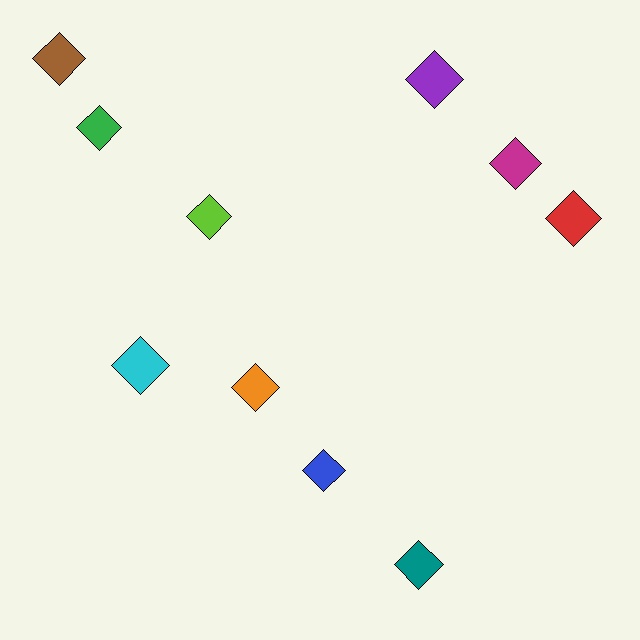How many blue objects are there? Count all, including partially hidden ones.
There is 1 blue object.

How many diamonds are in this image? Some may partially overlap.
There are 10 diamonds.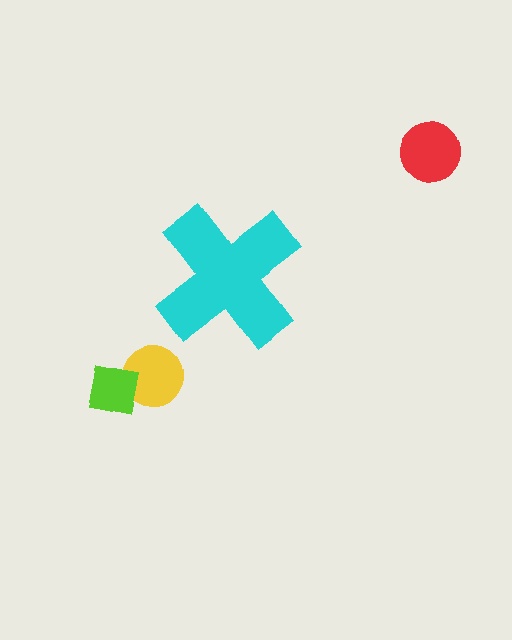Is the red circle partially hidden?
No, the red circle is fully visible.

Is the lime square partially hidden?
No, the lime square is fully visible.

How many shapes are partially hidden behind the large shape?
0 shapes are partially hidden.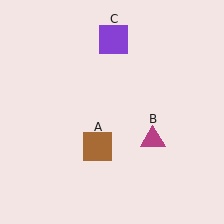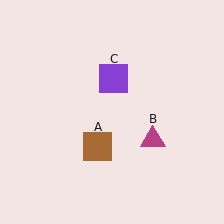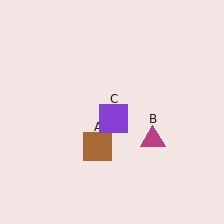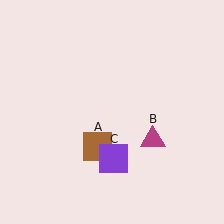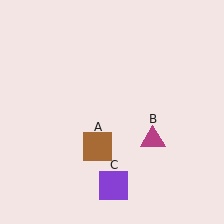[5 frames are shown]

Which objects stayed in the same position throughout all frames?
Brown square (object A) and magenta triangle (object B) remained stationary.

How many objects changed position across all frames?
1 object changed position: purple square (object C).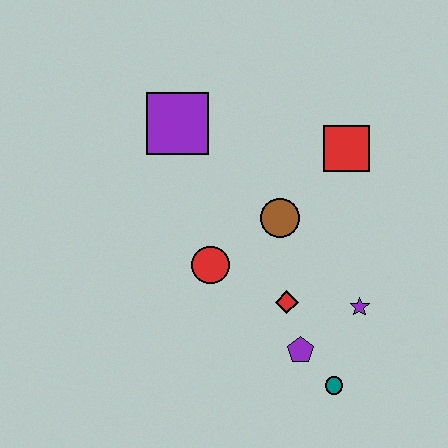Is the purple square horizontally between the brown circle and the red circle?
No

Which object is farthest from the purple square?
The teal circle is farthest from the purple square.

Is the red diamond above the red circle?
No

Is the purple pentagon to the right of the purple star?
No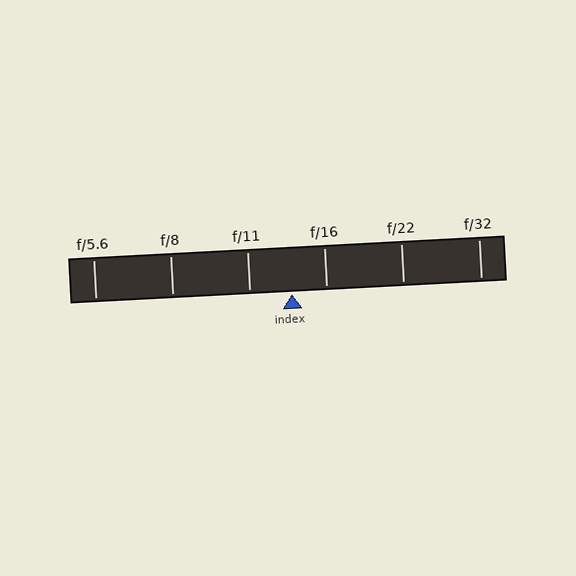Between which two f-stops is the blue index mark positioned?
The index mark is between f/11 and f/16.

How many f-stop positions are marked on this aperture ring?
There are 6 f-stop positions marked.